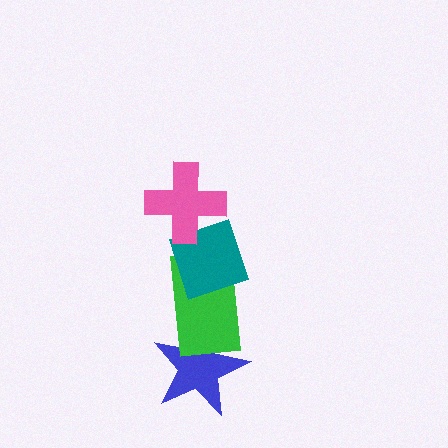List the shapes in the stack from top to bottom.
From top to bottom: the pink cross, the teal diamond, the green rectangle, the blue star.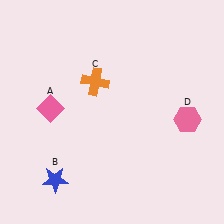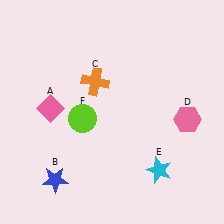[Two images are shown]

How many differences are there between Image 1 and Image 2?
There are 2 differences between the two images.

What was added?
A cyan star (E), a lime circle (F) were added in Image 2.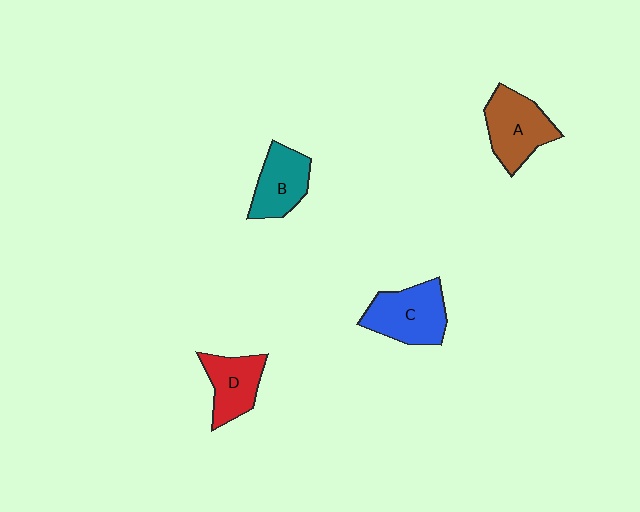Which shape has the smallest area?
Shape D (red).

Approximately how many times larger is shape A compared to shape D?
Approximately 1.3 times.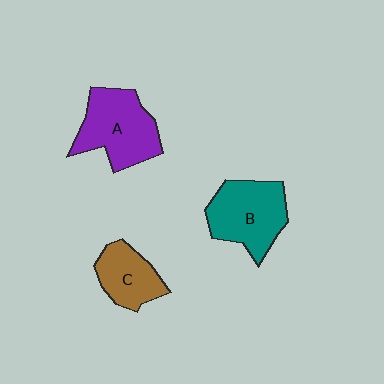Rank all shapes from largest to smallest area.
From largest to smallest: A (purple), B (teal), C (brown).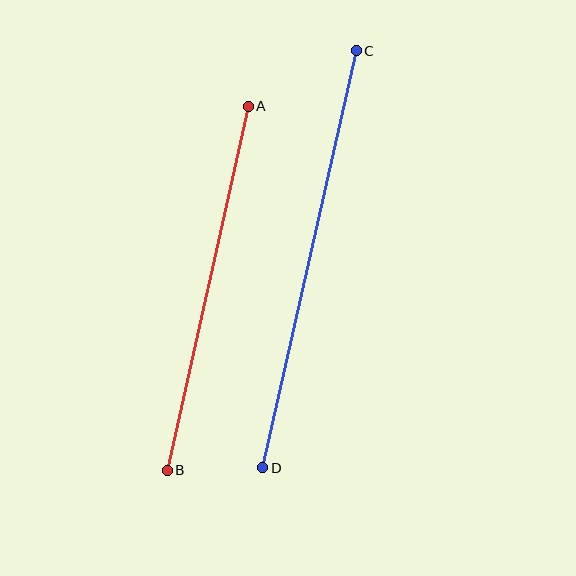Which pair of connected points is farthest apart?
Points C and D are farthest apart.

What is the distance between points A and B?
The distance is approximately 373 pixels.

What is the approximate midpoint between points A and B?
The midpoint is at approximately (208, 288) pixels.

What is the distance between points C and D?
The distance is approximately 427 pixels.